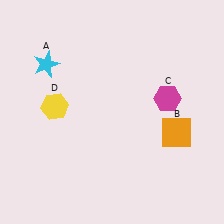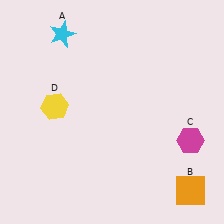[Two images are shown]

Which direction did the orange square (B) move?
The orange square (B) moved down.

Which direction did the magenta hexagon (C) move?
The magenta hexagon (C) moved down.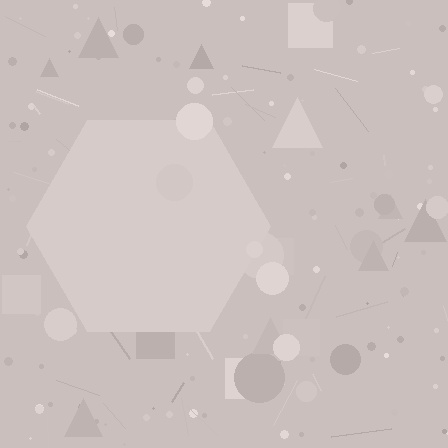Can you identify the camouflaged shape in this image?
The camouflaged shape is a hexagon.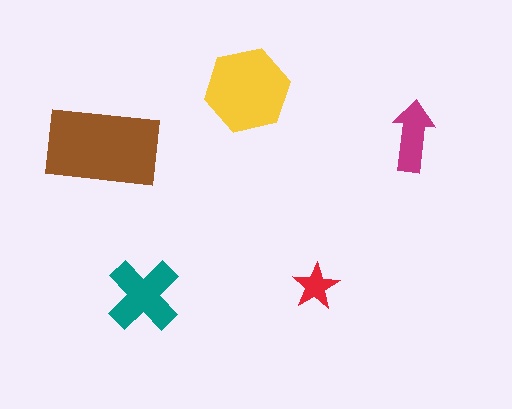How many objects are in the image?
There are 5 objects in the image.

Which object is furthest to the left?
The brown rectangle is leftmost.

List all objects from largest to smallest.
The brown rectangle, the yellow hexagon, the teal cross, the magenta arrow, the red star.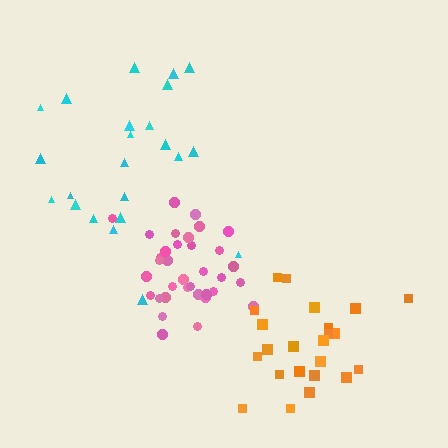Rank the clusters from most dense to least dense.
pink, orange, cyan.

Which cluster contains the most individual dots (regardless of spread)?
Pink (35).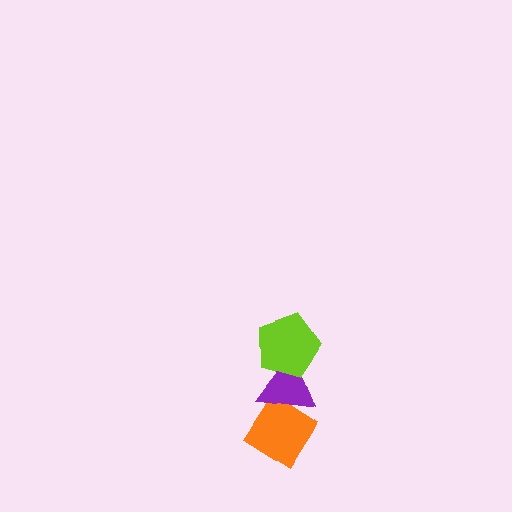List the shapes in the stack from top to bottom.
From top to bottom: the lime pentagon, the purple triangle, the orange diamond.